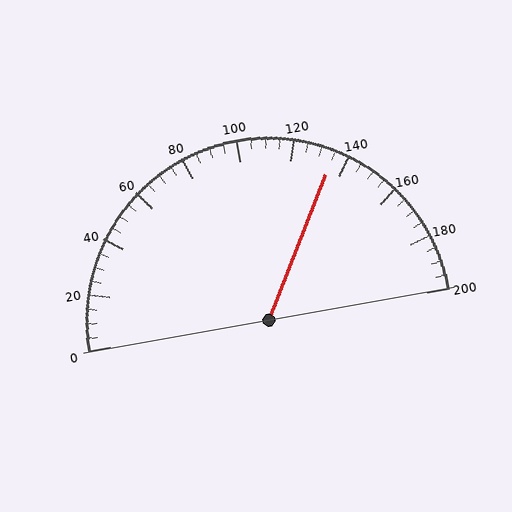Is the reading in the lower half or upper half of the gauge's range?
The reading is in the upper half of the range (0 to 200).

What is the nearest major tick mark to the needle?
The nearest major tick mark is 140.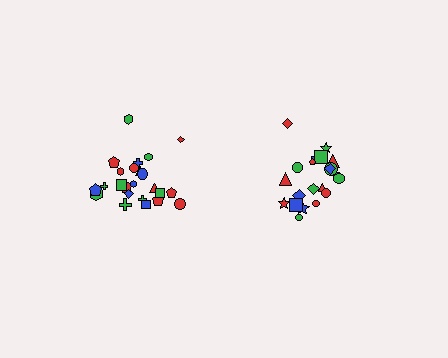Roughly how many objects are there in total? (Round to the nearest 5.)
Roughly 45 objects in total.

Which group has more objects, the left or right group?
The left group.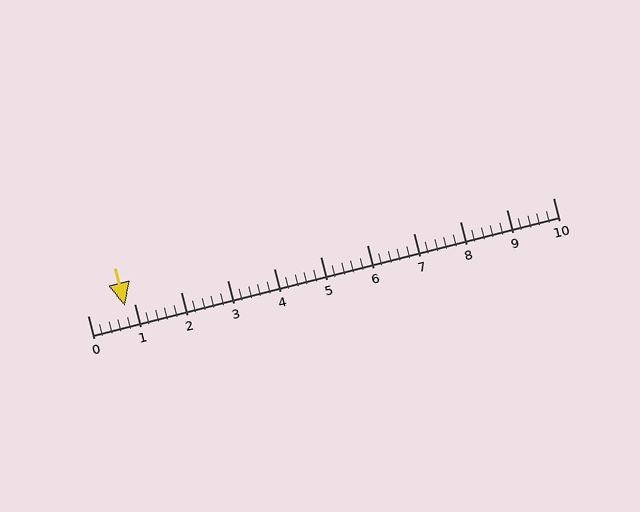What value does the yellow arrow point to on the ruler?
The yellow arrow points to approximately 0.8.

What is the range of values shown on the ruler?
The ruler shows values from 0 to 10.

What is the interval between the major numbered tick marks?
The major tick marks are spaced 1 units apart.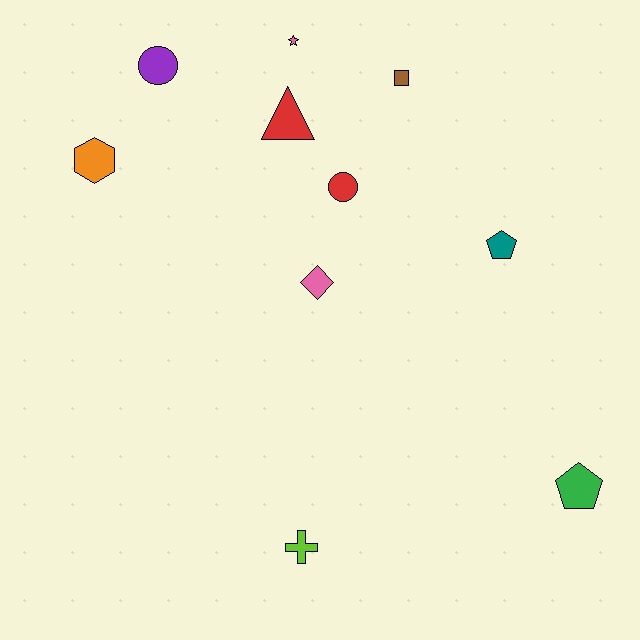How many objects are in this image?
There are 10 objects.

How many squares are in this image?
There is 1 square.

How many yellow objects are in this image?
There are no yellow objects.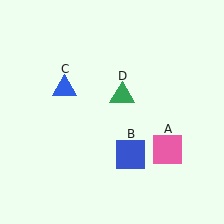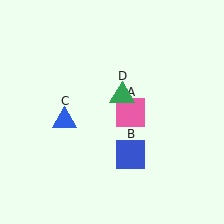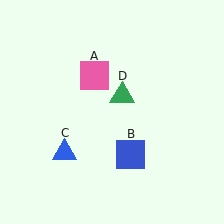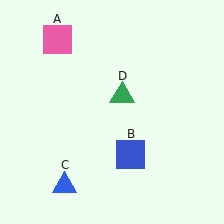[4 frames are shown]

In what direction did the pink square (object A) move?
The pink square (object A) moved up and to the left.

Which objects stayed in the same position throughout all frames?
Blue square (object B) and green triangle (object D) remained stationary.